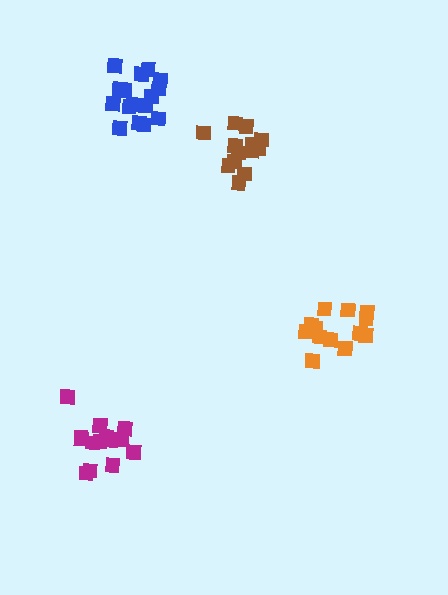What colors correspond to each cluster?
The clusters are colored: orange, magenta, brown, blue.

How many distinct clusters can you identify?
There are 4 distinct clusters.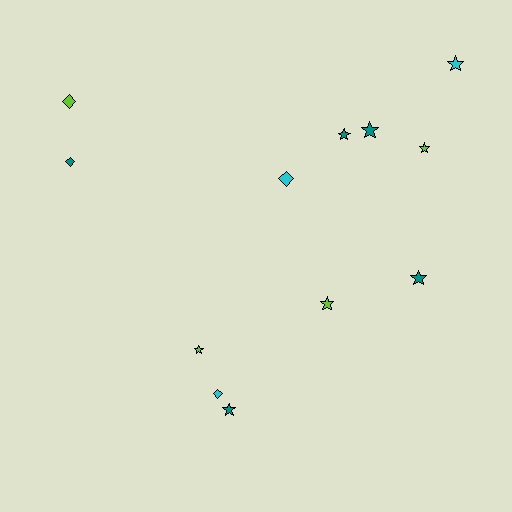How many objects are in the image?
There are 12 objects.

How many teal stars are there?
There are 4 teal stars.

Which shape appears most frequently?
Star, with 8 objects.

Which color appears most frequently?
Teal, with 5 objects.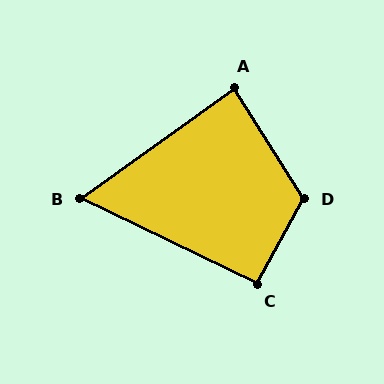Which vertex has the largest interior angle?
D, at approximately 119 degrees.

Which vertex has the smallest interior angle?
B, at approximately 61 degrees.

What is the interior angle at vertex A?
Approximately 87 degrees (approximately right).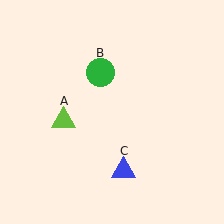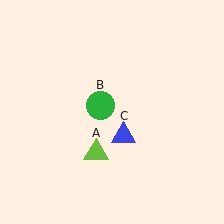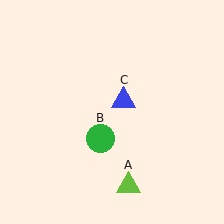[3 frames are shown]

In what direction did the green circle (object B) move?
The green circle (object B) moved down.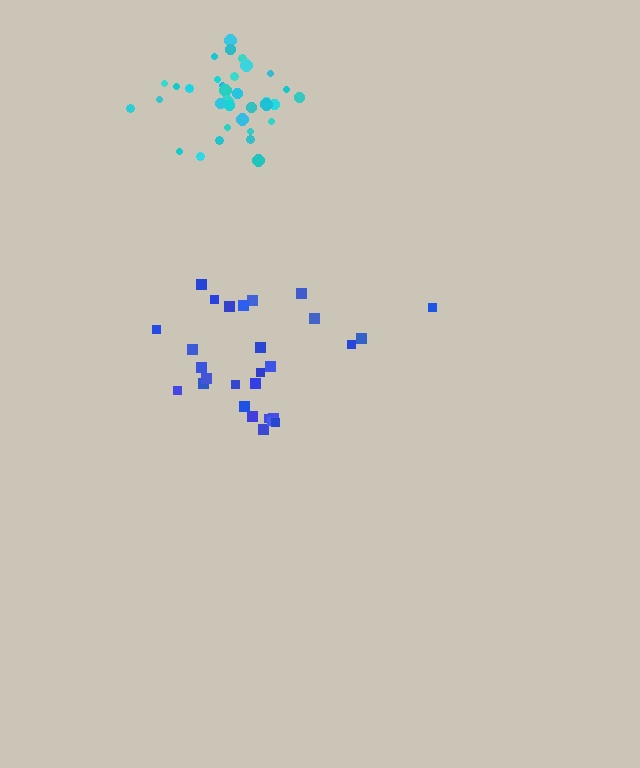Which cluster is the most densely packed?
Cyan.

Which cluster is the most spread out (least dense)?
Blue.